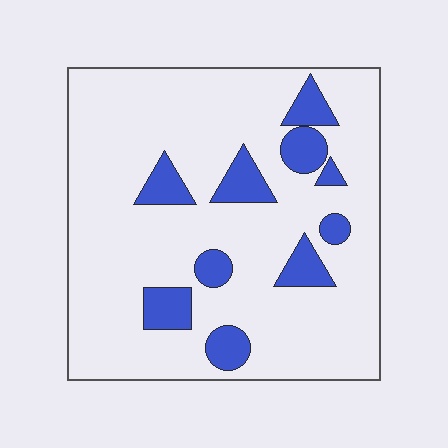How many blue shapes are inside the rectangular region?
10.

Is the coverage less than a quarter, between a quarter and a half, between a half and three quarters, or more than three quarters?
Less than a quarter.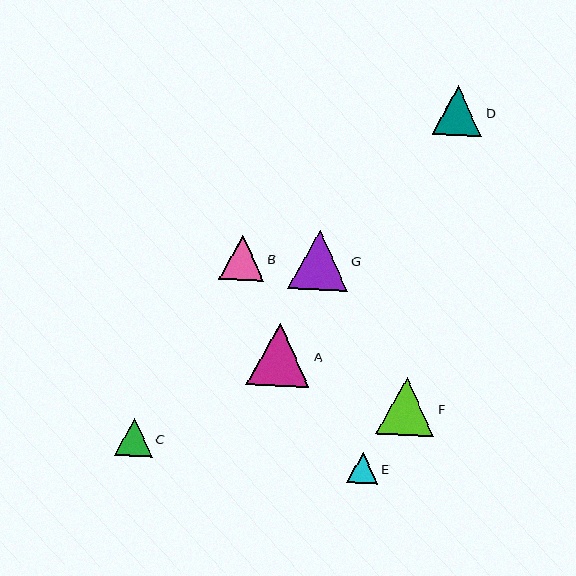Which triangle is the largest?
Triangle A is the largest with a size of approximately 63 pixels.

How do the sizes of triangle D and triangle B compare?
Triangle D and triangle B are approximately the same size.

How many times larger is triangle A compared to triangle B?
Triangle A is approximately 1.4 times the size of triangle B.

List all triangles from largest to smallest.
From largest to smallest: A, G, F, D, B, C, E.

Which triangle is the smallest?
Triangle E is the smallest with a size of approximately 31 pixels.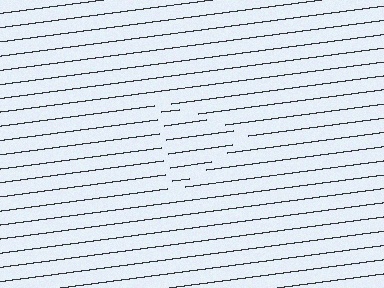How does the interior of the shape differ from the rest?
The interior of the shape contains the same grating, shifted by half a period — the contour is defined by the phase discontinuity where line-ends from the inner and outer gratings abut.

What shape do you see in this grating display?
An illusory triangle. The interior of the shape contains the same grating, shifted by half a period — the contour is defined by the phase discontinuity where line-ends from the inner and outer gratings abut.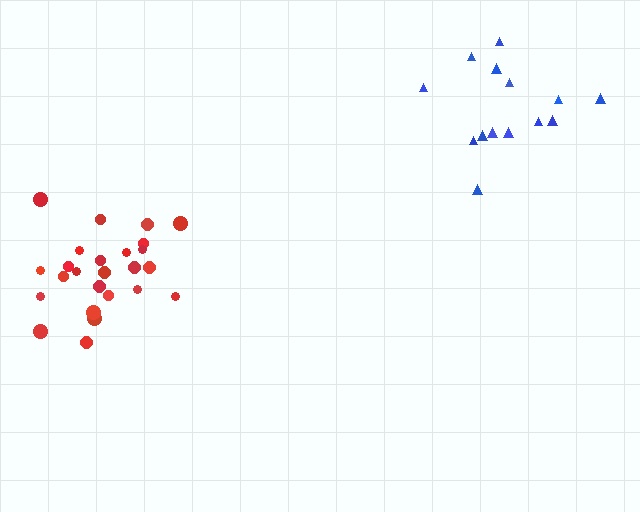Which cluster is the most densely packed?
Red.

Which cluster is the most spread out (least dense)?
Blue.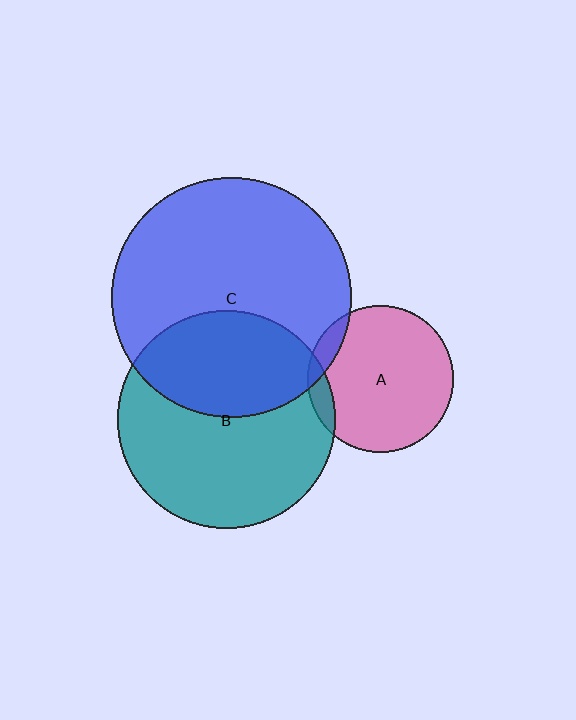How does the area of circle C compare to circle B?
Approximately 1.2 times.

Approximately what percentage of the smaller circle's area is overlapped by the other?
Approximately 10%.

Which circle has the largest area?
Circle C (blue).